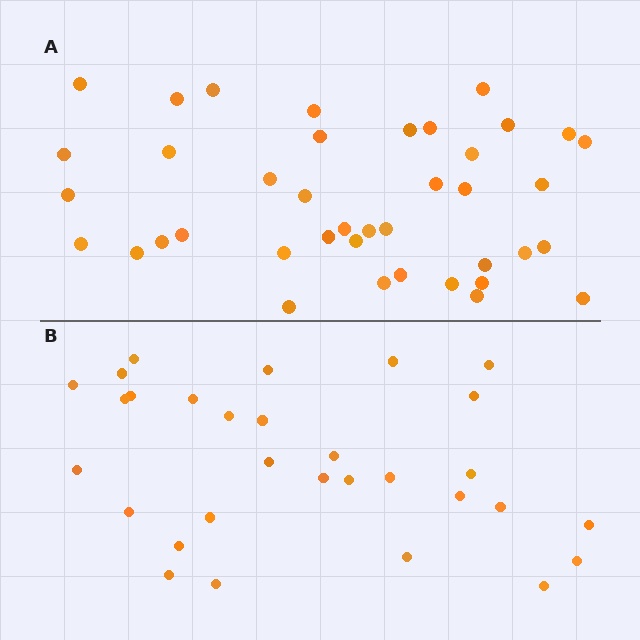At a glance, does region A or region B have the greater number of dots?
Region A (the top region) has more dots.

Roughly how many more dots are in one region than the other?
Region A has roughly 10 or so more dots than region B.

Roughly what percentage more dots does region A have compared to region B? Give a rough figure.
About 35% more.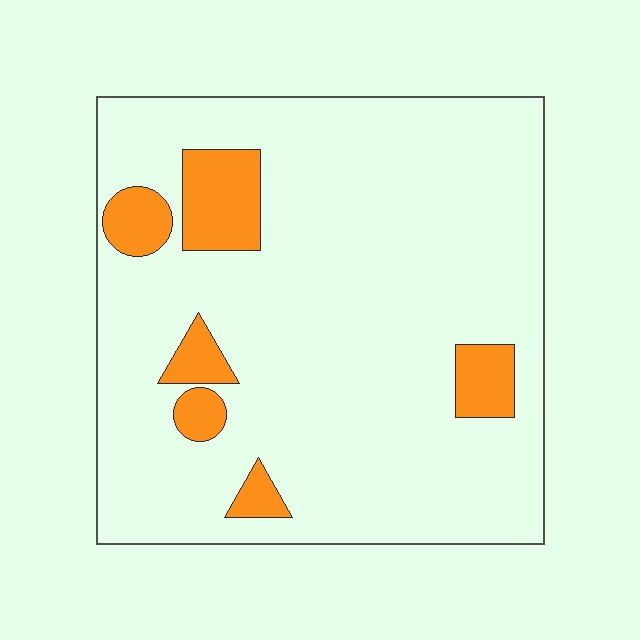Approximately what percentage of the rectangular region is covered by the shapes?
Approximately 10%.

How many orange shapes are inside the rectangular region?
6.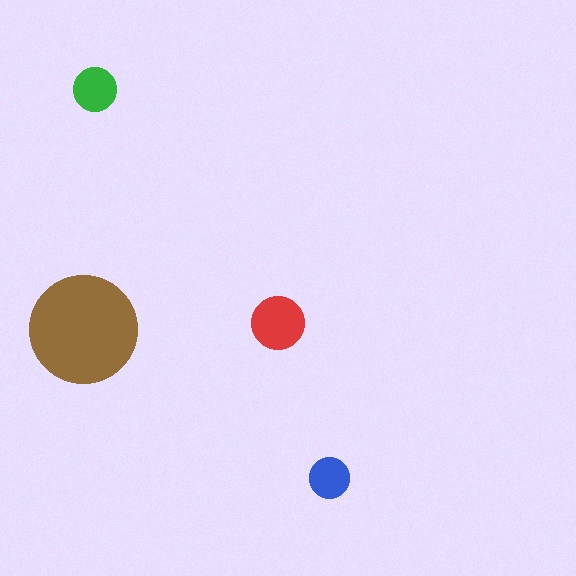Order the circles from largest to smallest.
the brown one, the red one, the green one, the blue one.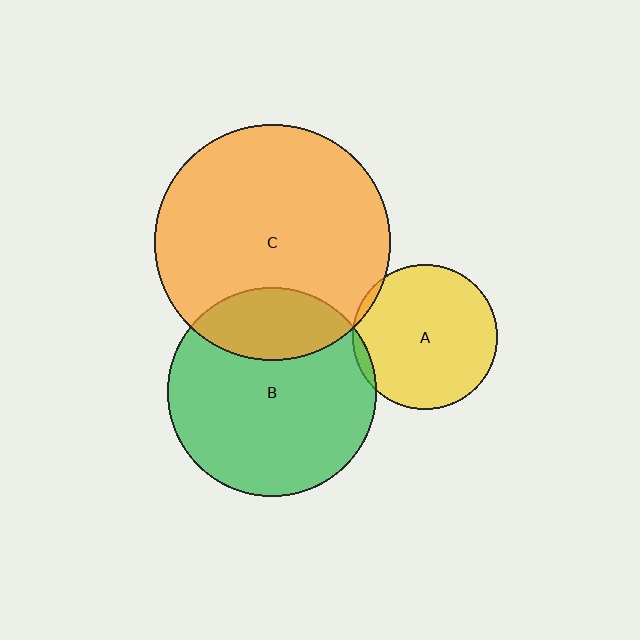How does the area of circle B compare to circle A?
Approximately 2.1 times.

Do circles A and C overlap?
Yes.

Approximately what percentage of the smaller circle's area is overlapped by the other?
Approximately 5%.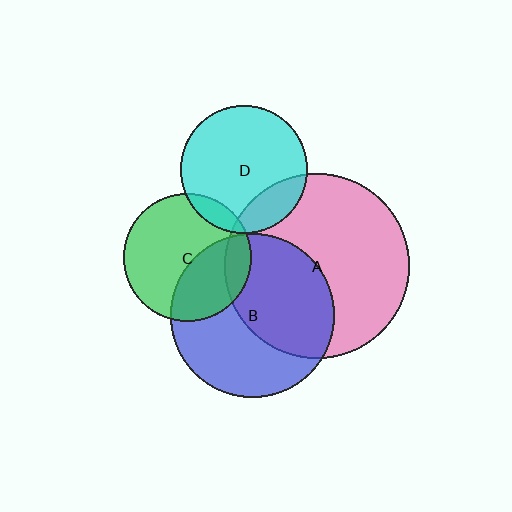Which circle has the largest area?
Circle A (pink).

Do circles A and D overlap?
Yes.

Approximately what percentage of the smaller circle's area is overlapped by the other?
Approximately 20%.